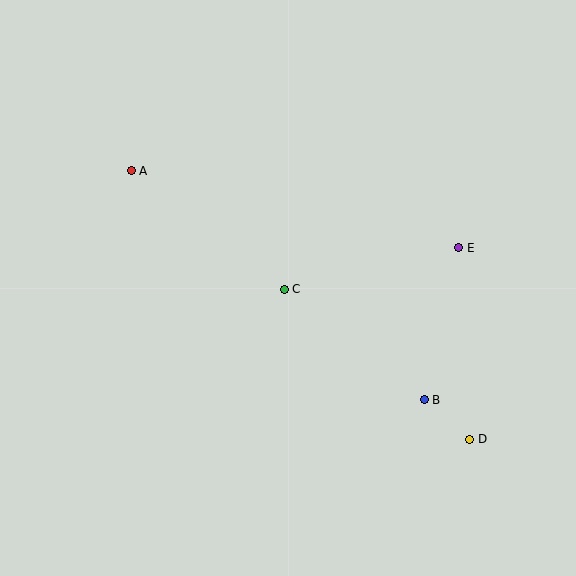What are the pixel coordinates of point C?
Point C is at (284, 289).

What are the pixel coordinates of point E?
Point E is at (459, 248).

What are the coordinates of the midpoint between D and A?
The midpoint between D and A is at (300, 305).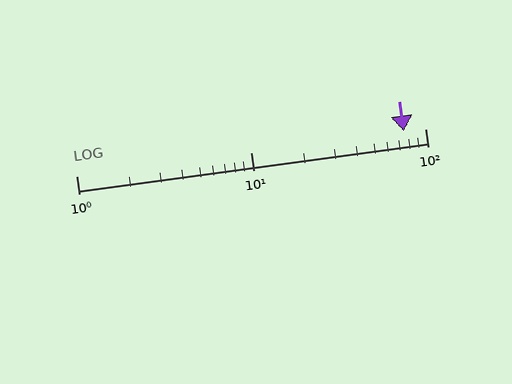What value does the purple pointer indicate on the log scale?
The pointer indicates approximately 75.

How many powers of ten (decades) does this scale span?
The scale spans 2 decades, from 1 to 100.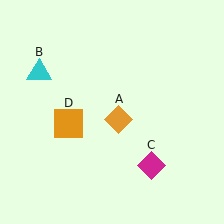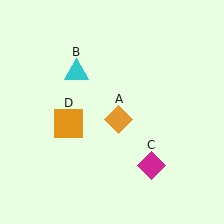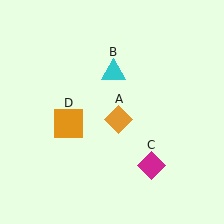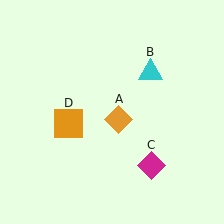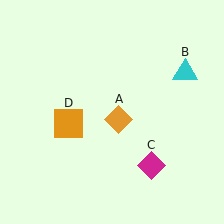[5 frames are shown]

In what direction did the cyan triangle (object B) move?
The cyan triangle (object B) moved right.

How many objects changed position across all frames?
1 object changed position: cyan triangle (object B).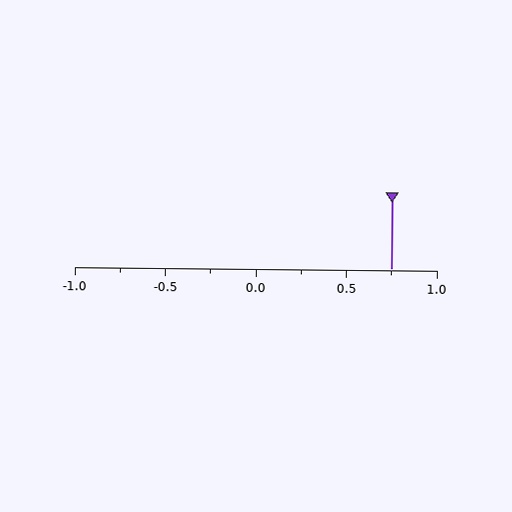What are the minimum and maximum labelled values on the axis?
The axis runs from -1.0 to 1.0.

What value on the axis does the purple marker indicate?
The marker indicates approximately 0.75.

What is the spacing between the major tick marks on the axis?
The major ticks are spaced 0.5 apart.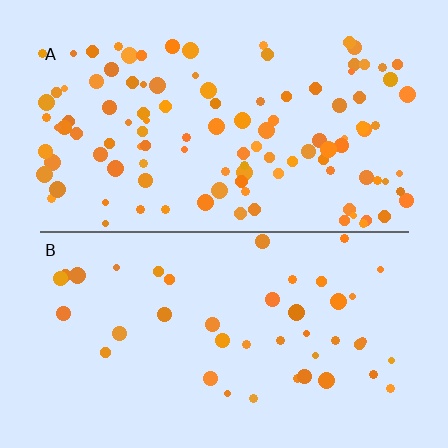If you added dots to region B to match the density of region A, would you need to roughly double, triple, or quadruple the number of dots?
Approximately triple.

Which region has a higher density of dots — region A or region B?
A (the top).